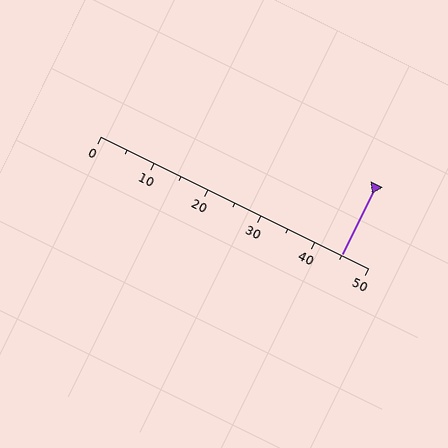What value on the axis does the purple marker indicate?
The marker indicates approximately 45.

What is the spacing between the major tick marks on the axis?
The major ticks are spaced 10 apart.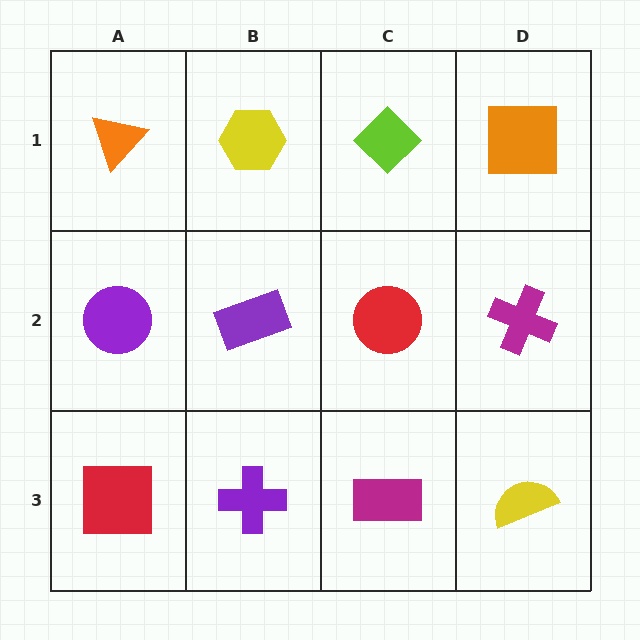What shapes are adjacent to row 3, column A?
A purple circle (row 2, column A), a purple cross (row 3, column B).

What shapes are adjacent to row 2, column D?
An orange square (row 1, column D), a yellow semicircle (row 3, column D), a red circle (row 2, column C).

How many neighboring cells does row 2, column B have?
4.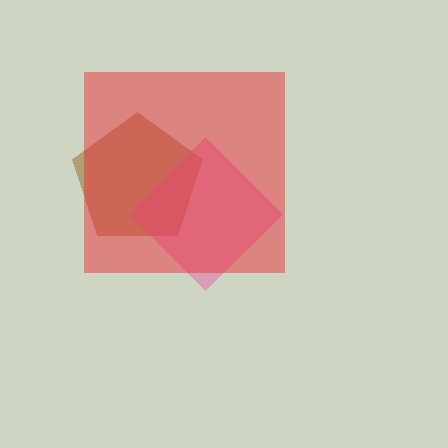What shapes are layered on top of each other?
The layered shapes are: a brown pentagon, a pink diamond, a red square.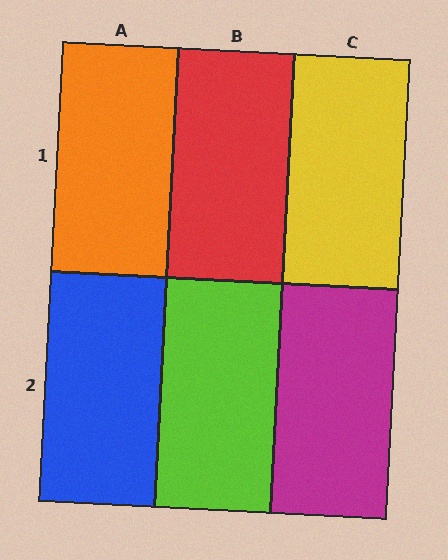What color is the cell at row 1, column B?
Red.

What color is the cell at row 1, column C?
Yellow.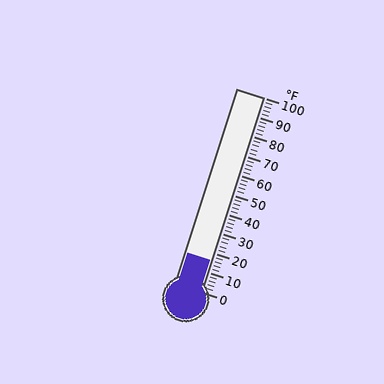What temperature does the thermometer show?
The thermometer shows approximately 16°F.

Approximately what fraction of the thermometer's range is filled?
The thermometer is filled to approximately 15% of its range.